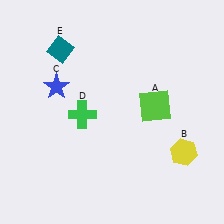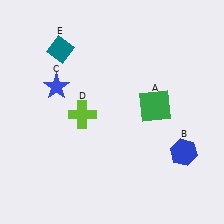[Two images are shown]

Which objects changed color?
A changed from lime to green. B changed from yellow to blue. D changed from green to lime.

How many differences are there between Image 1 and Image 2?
There are 3 differences between the two images.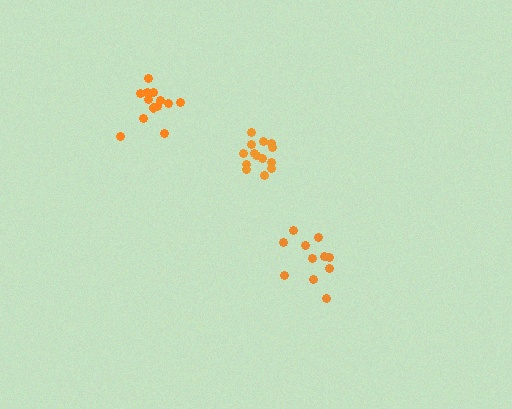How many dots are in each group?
Group 1: 14 dots, Group 2: 11 dots, Group 3: 13 dots (38 total).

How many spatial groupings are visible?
There are 3 spatial groupings.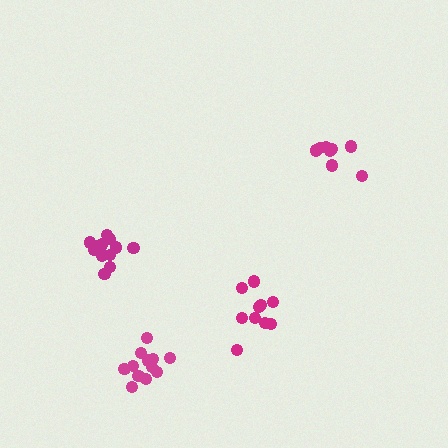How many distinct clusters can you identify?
There are 4 distinct clusters.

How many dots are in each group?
Group 1: 10 dots, Group 2: 8 dots, Group 3: 12 dots, Group 4: 13 dots (43 total).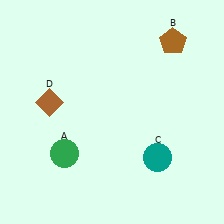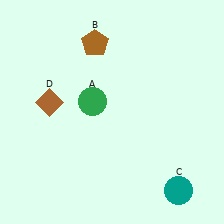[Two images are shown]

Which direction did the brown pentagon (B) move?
The brown pentagon (B) moved left.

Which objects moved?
The objects that moved are: the green circle (A), the brown pentagon (B), the teal circle (C).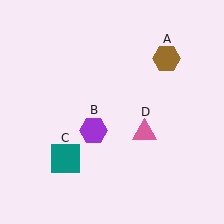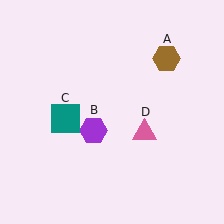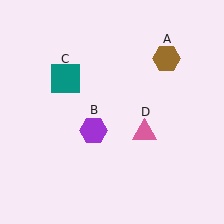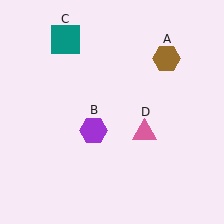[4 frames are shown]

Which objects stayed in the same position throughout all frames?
Brown hexagon (object A) and purple hexagon (object B) and pink triangle (object D) remained stationary.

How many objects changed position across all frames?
1 object changed position: teal square (object C).